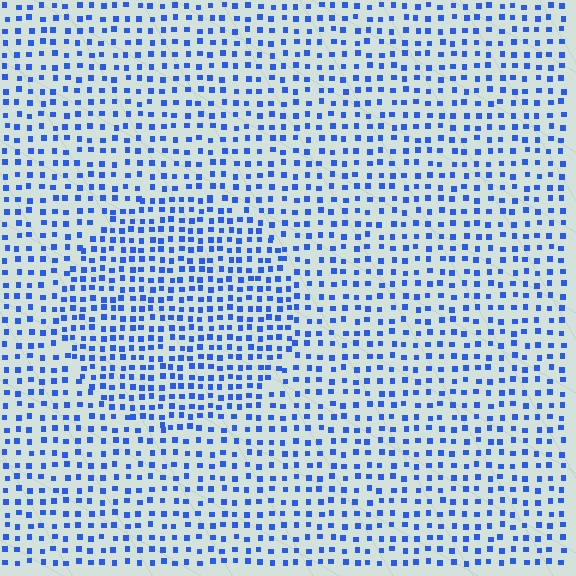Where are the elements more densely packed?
The elements are more densely packed inside the circle boundary.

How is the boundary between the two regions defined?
The boundary is defined by a change in element density (approximately 1.5x ratio). All elements are the same color, size, and shape.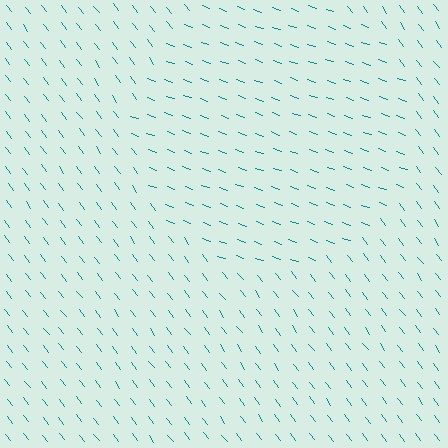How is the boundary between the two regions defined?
The boundary is defined purely by a change in line orientation (approximately 33 degrees difference). All lines are the same color and thickness.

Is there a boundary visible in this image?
Yes, there is a texture boundary formed by a change in line orientation.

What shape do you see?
I see a circle.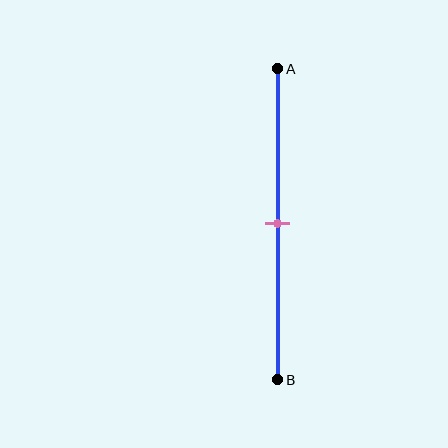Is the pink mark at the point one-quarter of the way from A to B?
No, the mark is at about 50% from A, not at the 25% one-quarter point.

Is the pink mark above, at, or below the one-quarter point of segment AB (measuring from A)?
The pink mark is below the one-quarter point of segment AB.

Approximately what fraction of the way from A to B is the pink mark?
The pink mark is approximately 50% of the way from A to B.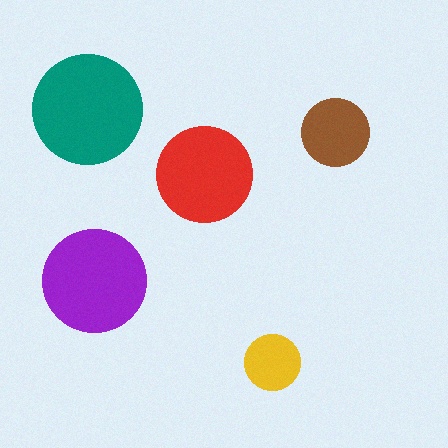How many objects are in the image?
There are 5 objects in the image.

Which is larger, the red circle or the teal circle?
The teal one.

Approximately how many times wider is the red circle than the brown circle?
About 1.5 times wider.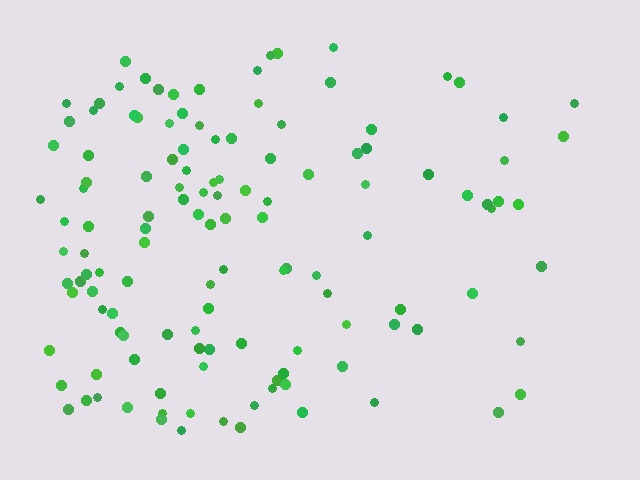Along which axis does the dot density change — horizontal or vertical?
Horizontal.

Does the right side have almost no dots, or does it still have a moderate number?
Still a moderate number, just noticeably fewer than the left.